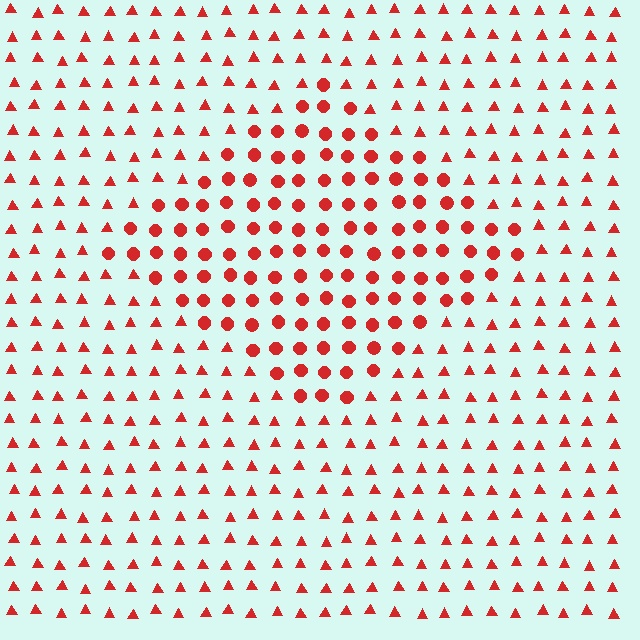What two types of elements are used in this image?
The image uses circles inside the diamond region and triangles outside it.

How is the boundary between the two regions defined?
The boundary is defined by a change in element shape: circles inside vs. triangles outside. All elements share the same color and spacing.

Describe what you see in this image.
The image is filled with small red elements arranged in a uniform grid. A diamond-shaped region contains circles, while the surrounding area contains triangles. The boundary is defined purely by the change in element shape.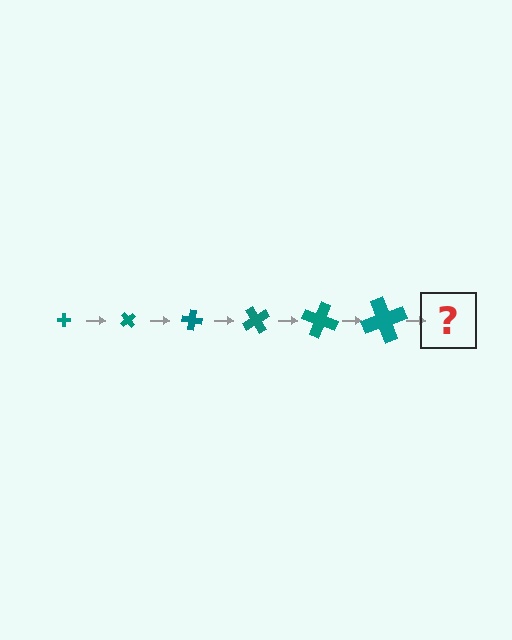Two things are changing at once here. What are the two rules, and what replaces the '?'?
The two rules are that the cross grows larger each step and it rotates 50 degrees each step. The '?' should be a cross, larger than the previous one and rotated 300 degrees from the start.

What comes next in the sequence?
The next element should be a cross, larger than the previous one and rotated 300 degrees from the start.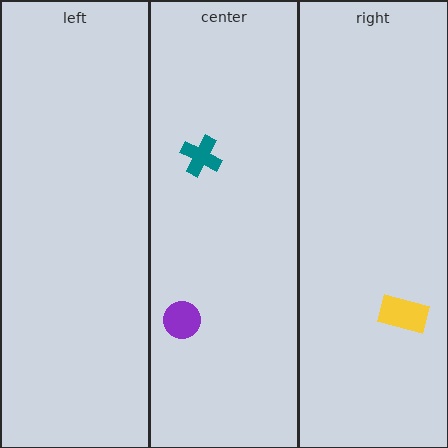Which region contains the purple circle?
The center region.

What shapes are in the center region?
The purple circle, the teal cross.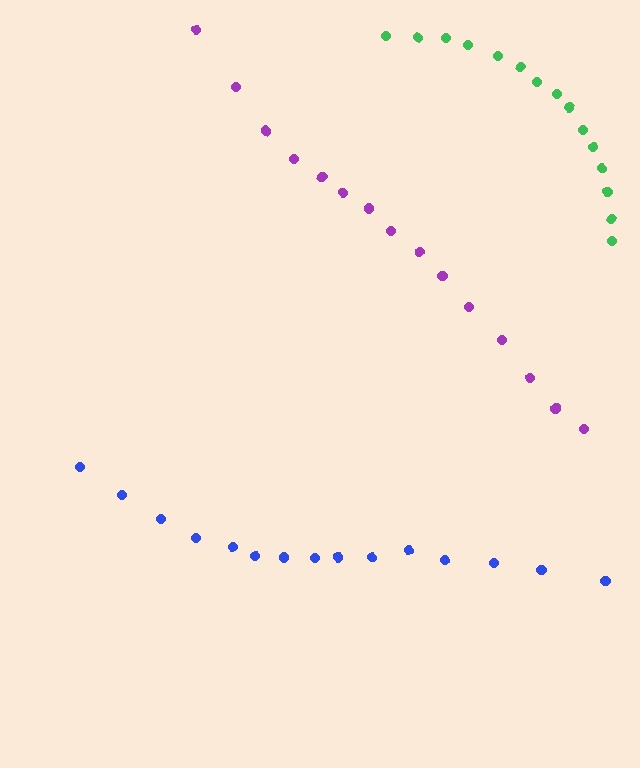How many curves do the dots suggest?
There are 3 distinct paths.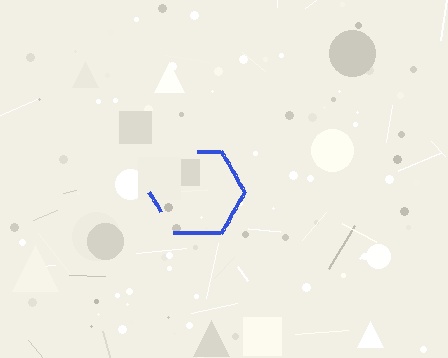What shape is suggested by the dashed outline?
The dashed outline suggests a hexagon.